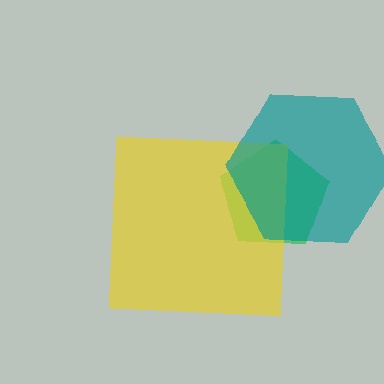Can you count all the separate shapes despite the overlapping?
Yes, there are 3 separate shapes.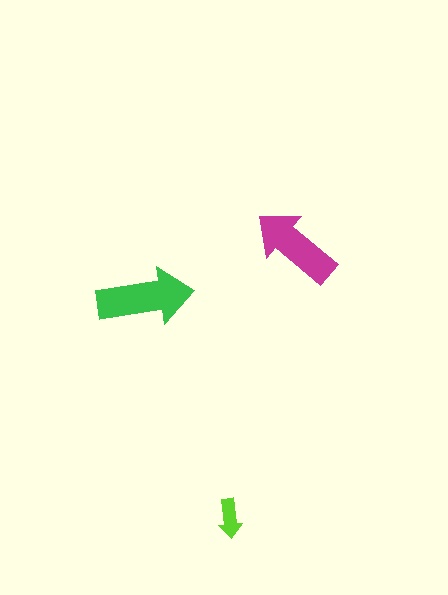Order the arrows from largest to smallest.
the green one, the magenta one, the lime one.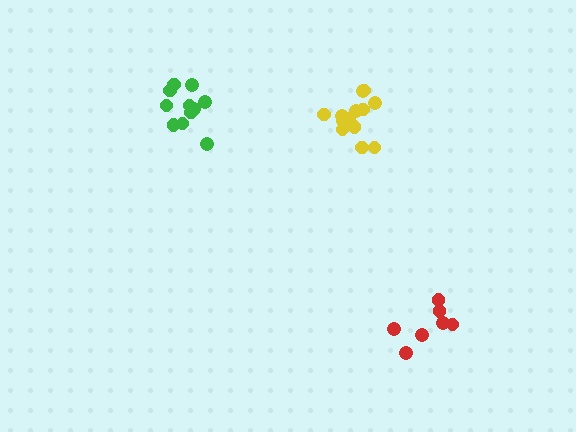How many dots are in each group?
Group 1: 7 dots, Group 2: 11 dots, Group 3: 13 dots (31 total).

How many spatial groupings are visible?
There are 3 spatial groupings.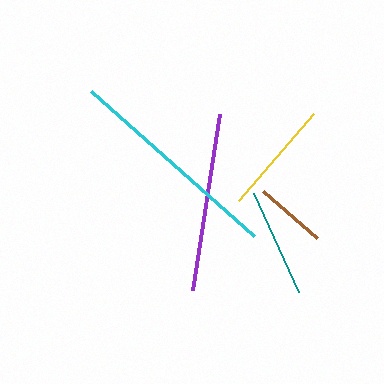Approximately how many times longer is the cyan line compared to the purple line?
The cyan line is approximately 1.2 times the length of the purple line.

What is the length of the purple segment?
The purple segment is approximately 178 pixels long.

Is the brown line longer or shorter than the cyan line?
The cyan line is longer than the brown line.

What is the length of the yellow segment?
The yellow segment is approximately 114 pixels long.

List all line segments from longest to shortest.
From longest to shortest: cyan, purple, yellow, teal, brown.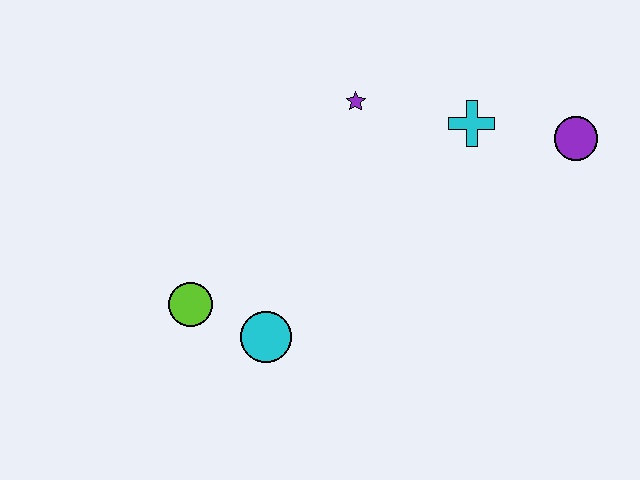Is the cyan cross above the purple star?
No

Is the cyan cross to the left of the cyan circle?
No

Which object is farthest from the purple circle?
The lime circle is farthest from the purple circle.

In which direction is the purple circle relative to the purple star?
The purple circle is to the right of the purple star.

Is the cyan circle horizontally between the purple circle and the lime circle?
Yes